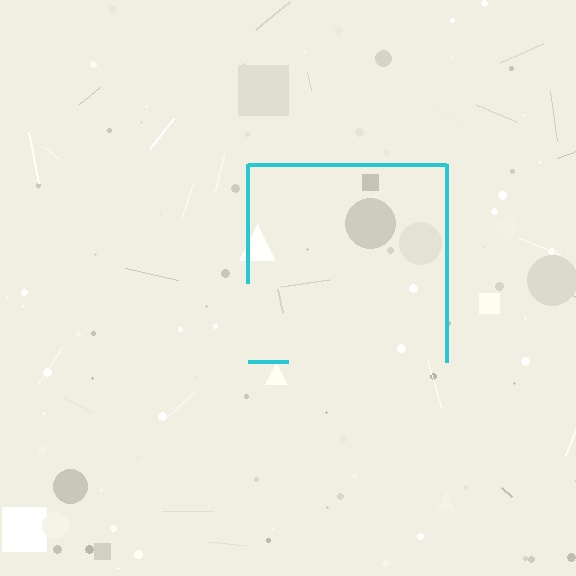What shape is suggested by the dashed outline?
The dashed outline suggests a square.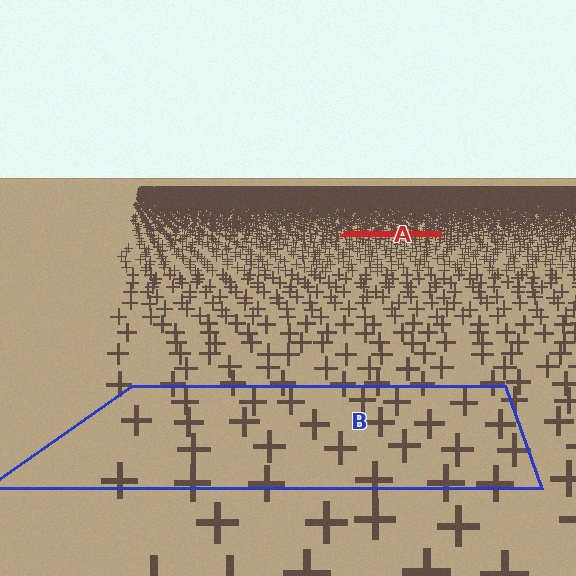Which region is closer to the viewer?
Region B is closer. The texture elements there are larger and more spread out.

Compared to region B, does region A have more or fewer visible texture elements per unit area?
Region A has more texture elements per unit area — they are packed more densely because it is farther away.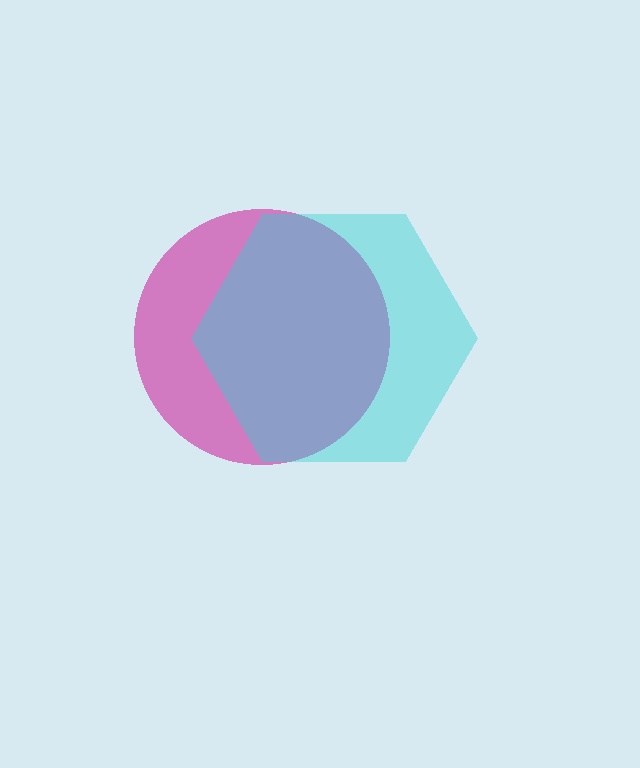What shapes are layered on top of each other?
The layered shapes are: a magenta circle, a cyan hexagon.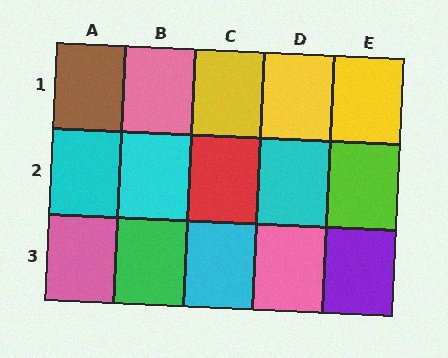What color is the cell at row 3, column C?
Cyan.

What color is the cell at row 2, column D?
Cyan.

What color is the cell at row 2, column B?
Cyan.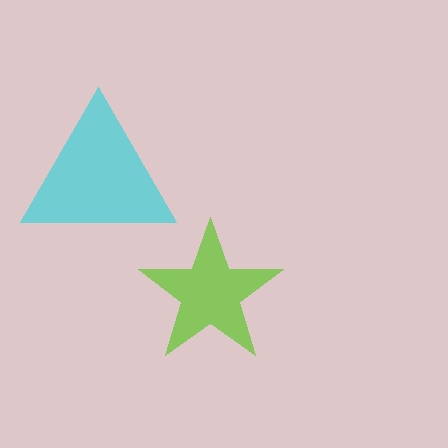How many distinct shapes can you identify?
There are 2 distinct shapes: a cyan triangle, a lime star.